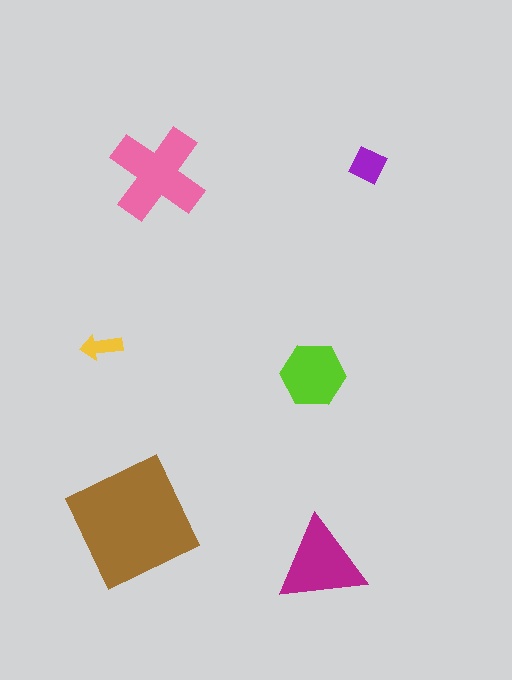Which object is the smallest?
The yellow arrow.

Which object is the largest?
The brown square.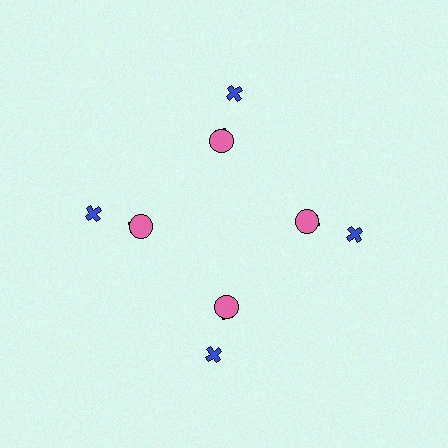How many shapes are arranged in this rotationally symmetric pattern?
There are 12 shapes, arranged in 4 groups of 3.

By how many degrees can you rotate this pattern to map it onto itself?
The pattern maps onto itself every 90 degrees of rotation.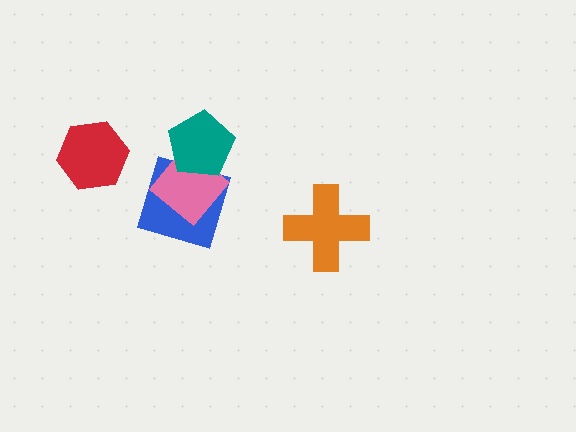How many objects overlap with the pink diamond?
2 objects overlap with the pink diamond.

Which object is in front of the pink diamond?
The teal pentagon is in front of the pink diamond.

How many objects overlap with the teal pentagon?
2 objects overlap with the teal pentagon.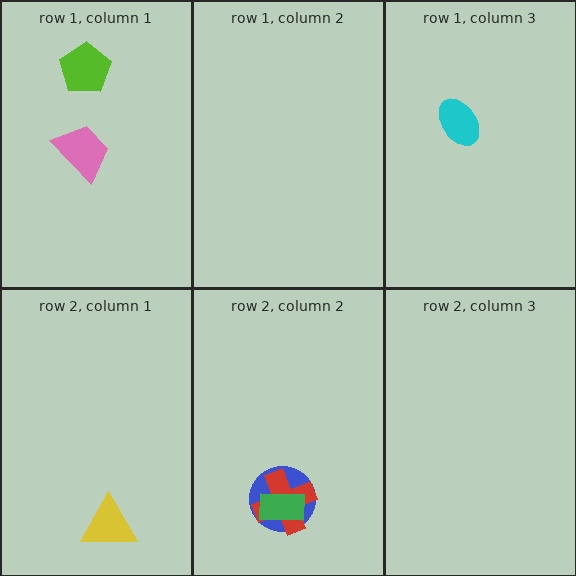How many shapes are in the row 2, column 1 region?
1.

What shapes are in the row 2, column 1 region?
The yellow triangle.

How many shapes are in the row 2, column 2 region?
3.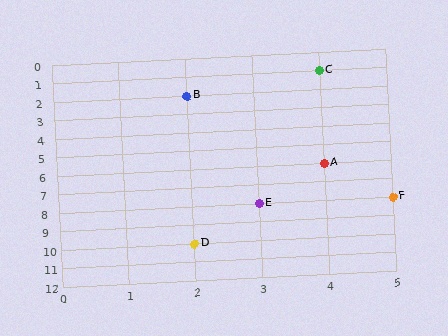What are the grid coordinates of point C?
Point C is at grid coordinates (4, 1).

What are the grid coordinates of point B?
Point B is at grid coordinates (2, 2).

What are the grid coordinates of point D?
Point D is at grid coordinates (2, 10).